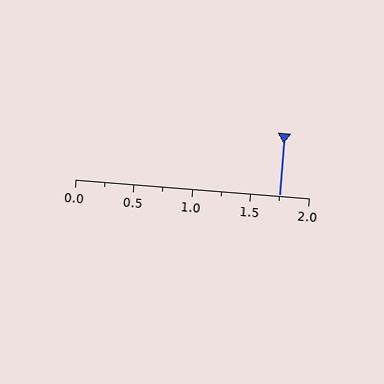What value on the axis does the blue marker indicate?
The marker indicates approximately 1.75.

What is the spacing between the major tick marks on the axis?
The major ticks are spaced 0.5 apart.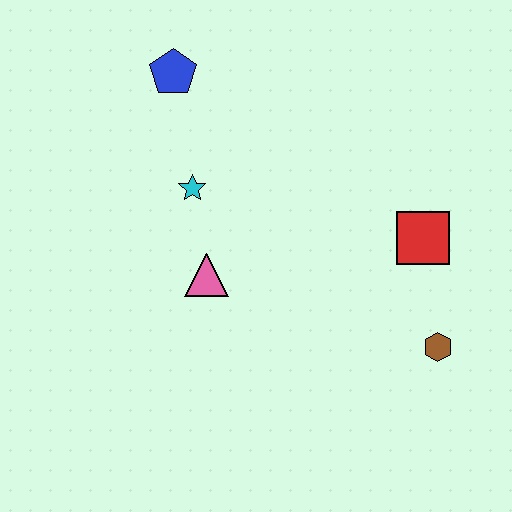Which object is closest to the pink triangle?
The cyan star is closest to the pink triangle.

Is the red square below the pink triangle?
No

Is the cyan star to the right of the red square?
No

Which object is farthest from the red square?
The blue pentagon is farthest from the red square.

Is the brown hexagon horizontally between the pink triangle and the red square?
No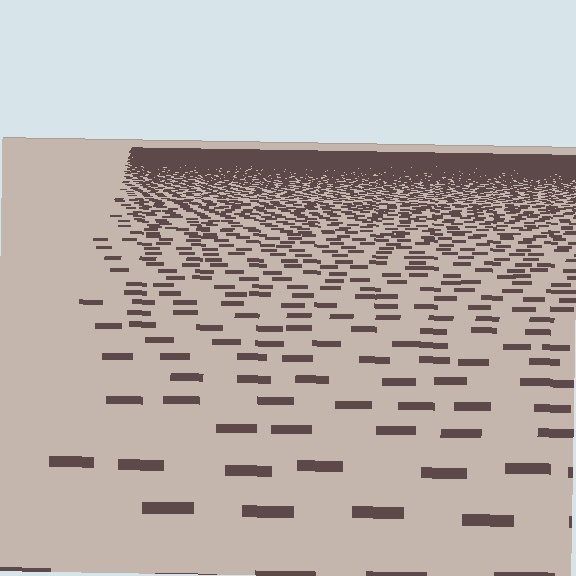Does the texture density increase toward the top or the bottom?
Density increases toward the top.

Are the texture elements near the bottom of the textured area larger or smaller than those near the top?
Larger. Near the bottom, elements are closer to the viewer and appear at a bigger on-screen size.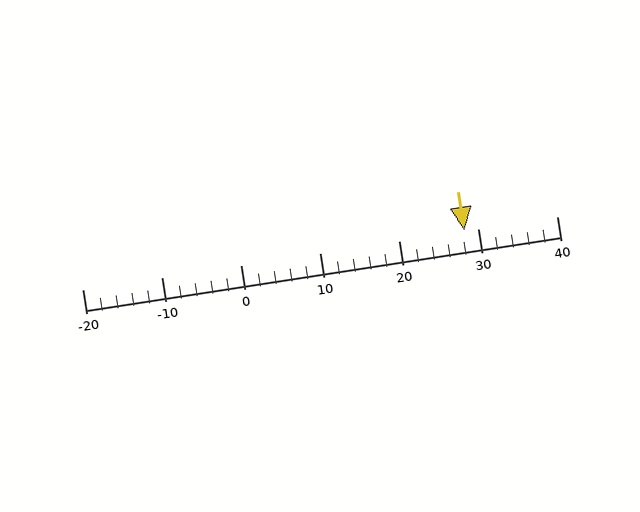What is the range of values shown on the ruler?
The ruler shows values from -20 to 40.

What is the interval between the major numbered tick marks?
The major tick marks are spaced 10 units apart.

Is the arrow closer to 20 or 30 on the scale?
The arrow is closer to 30.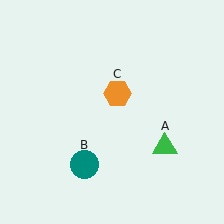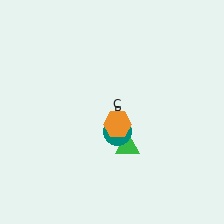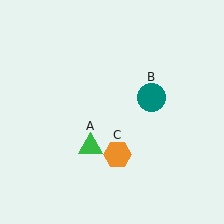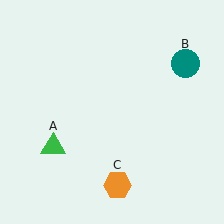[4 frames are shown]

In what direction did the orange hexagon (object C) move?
The orange hexagon (object C) moved down.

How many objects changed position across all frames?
3 objects changed position: green triangle (object A), teal circle (object B), orange hexagon (object C).